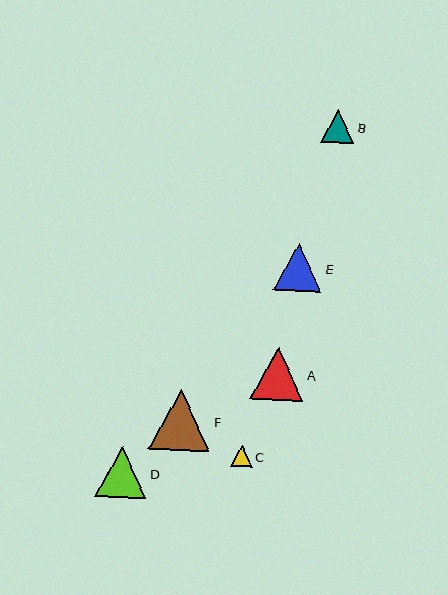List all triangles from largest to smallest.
From largest to smallest: F, A, D, E, B, C.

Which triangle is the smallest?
Triangle C is the smallest with a size of approximately 22 pixels.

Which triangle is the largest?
Triangle F is the largest with a size of approximately 61 pixels.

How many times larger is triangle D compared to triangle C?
Triangle D is approximately 2.3 times the size of triangle C.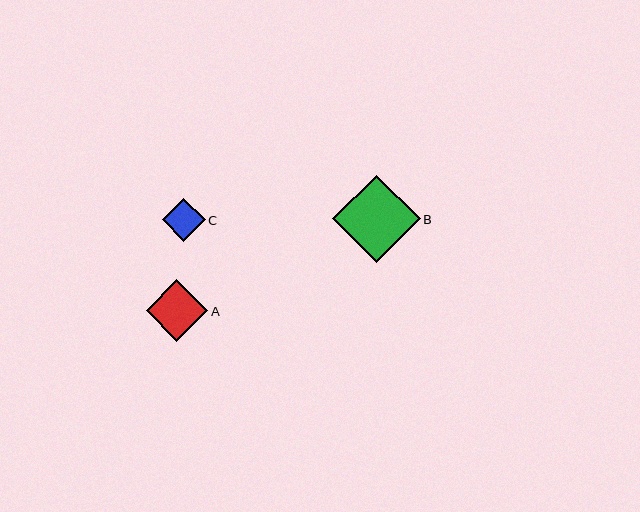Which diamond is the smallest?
Diamond C is the smallest with a size of approximately 42 pixels.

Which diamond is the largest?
Diamond B is the largest with a size of approximately 87 pixels.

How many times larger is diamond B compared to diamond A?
Diamond B is approximately 1.4 times the size of diamond A.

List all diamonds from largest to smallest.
From largest to smallest: B, A, C.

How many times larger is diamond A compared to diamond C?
Diamond A is approximately 1.5 times the size of diamond C.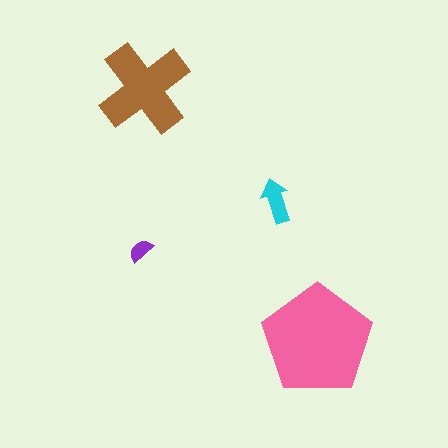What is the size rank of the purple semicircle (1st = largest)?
4th.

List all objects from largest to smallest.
The pink pentagon, the brown cross, the cyan arrow, the purple semicircle.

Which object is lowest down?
The pink pentagon is bottommost.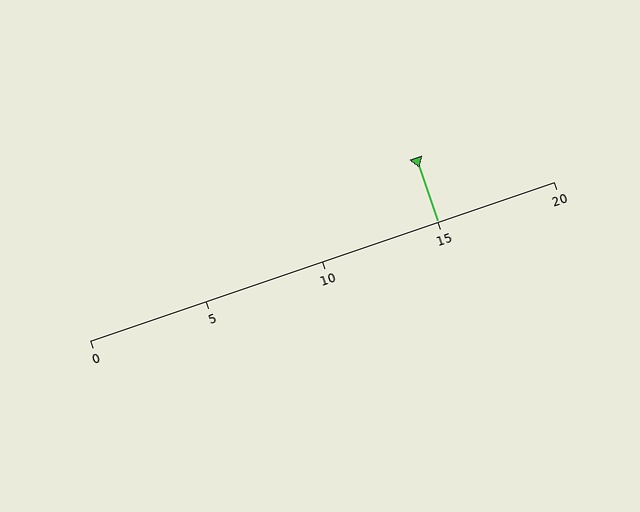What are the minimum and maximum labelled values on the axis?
The axis runs from 0 to 20.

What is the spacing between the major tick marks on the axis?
The major ticks are spaced 5 apart.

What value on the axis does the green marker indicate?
The marker indicates approximately 15.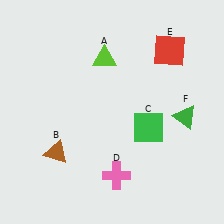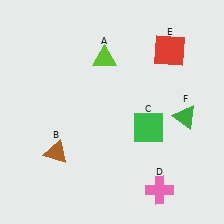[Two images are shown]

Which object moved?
The pink cross (D) moved right.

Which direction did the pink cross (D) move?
The pink cross (D) moved right.